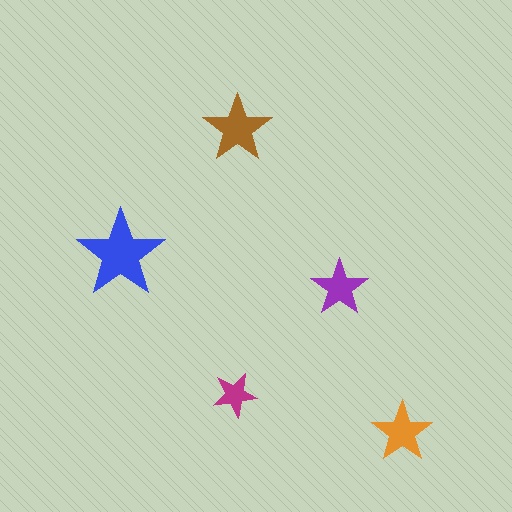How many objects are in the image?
There are 5 objects in the image.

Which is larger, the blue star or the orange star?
The blue one.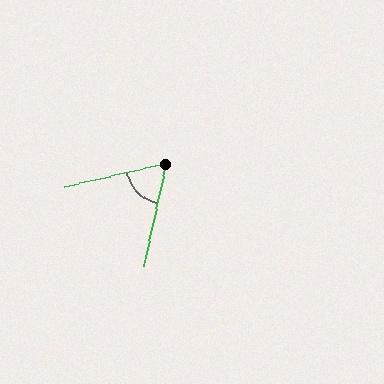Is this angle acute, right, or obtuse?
It is acute.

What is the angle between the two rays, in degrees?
Approximately 65 degrees.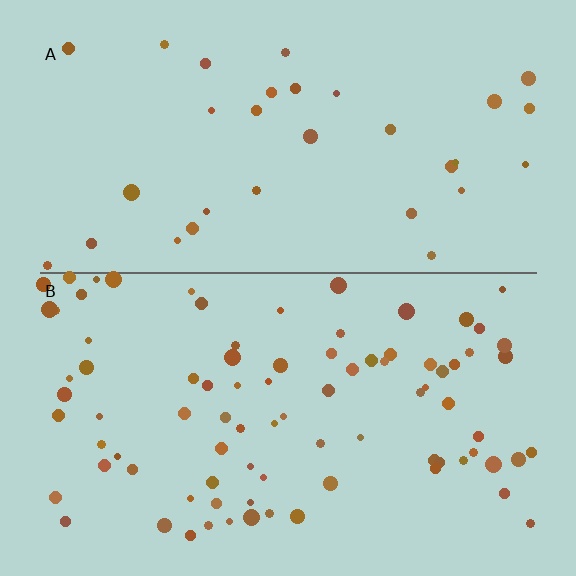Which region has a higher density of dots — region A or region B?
B (the bottom).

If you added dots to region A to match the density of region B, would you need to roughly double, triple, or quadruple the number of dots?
Approximately triple.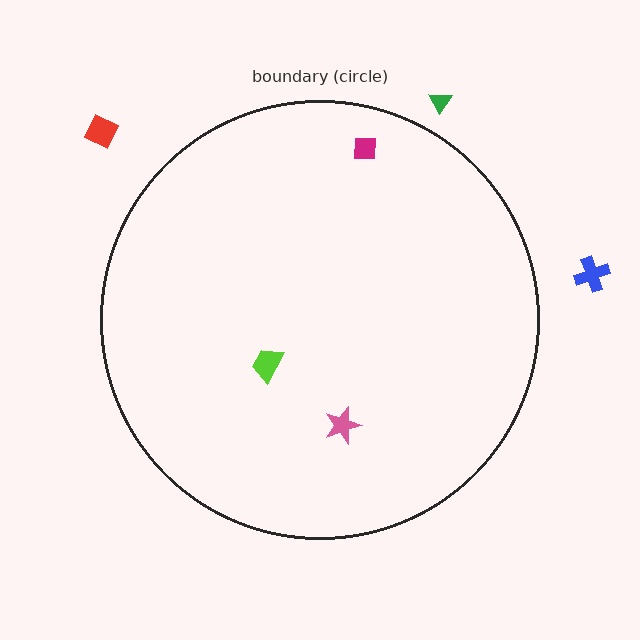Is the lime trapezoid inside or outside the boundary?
Inside.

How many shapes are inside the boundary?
3 inside, 3 outside.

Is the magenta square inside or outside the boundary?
Inside.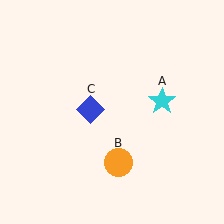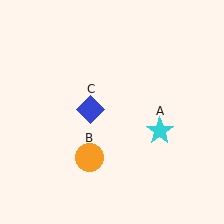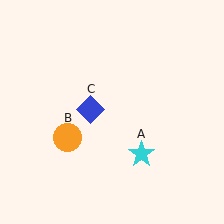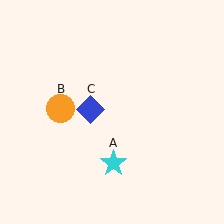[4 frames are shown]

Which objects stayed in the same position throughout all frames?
Blue diamond (object C) remained stationary.